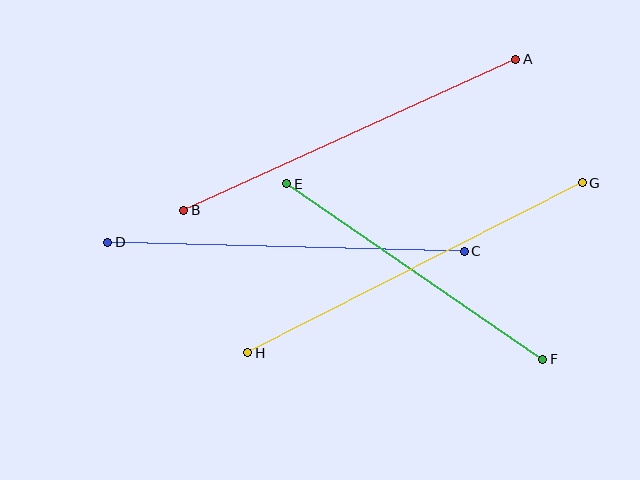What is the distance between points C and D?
The distance is approximately 357 pixels.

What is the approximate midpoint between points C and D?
The midpoint is at approximately (286, 247) pixels.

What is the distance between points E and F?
The distance is approximately 310 pixels.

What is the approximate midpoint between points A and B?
The midpoint is at approximately (350, 135) pixels.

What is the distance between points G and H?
The distance is approximately 375 pixels.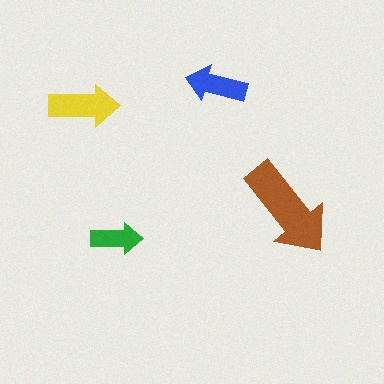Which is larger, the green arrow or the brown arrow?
The brown one.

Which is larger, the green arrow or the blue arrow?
The blue one.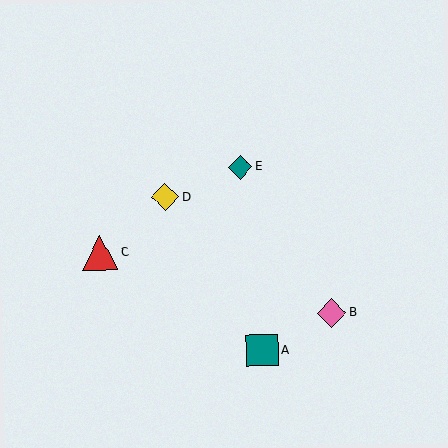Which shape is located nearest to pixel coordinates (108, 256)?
The red triangle (labeled C) at (100, 252) is nearest to that location.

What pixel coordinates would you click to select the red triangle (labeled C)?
Click at (100, 252) to select the red triangle C.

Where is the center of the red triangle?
The center of the red triangle is at (100, 252).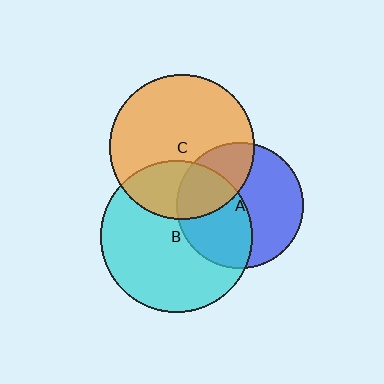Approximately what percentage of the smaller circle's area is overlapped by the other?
Approximately 30%.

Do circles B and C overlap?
Yes.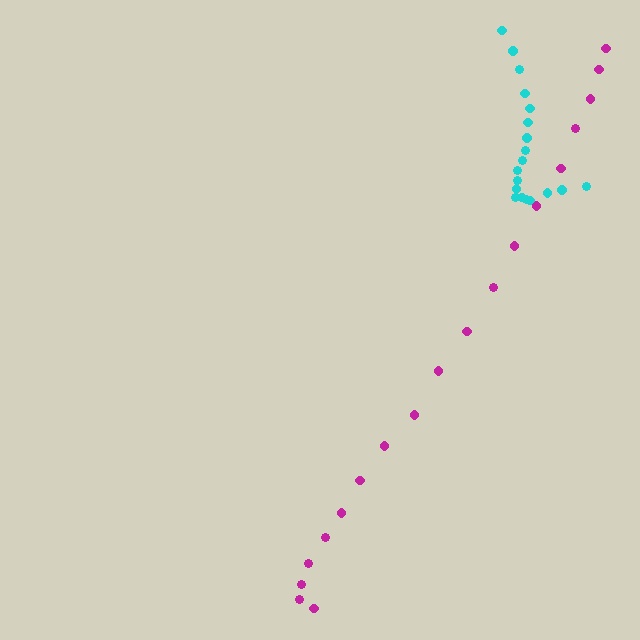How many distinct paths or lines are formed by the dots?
There are 2 distinct paths.